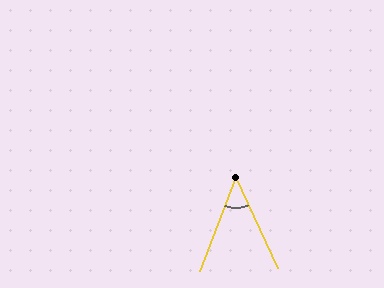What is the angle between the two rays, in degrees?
Approximately 46 degrees.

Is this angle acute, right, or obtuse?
It is acute.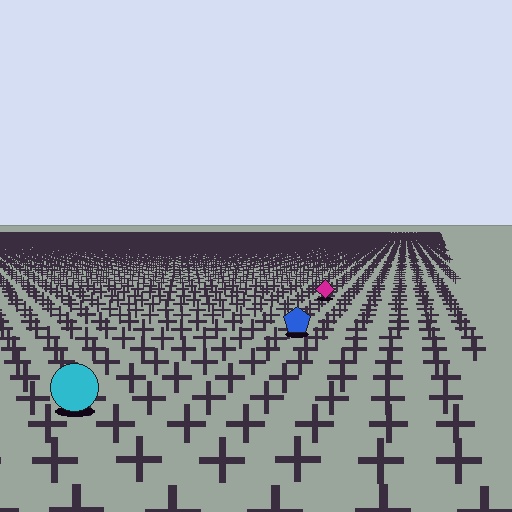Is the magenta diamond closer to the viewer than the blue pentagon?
No. The blue pentagon is closer — you can tell from the texture gradient: the ground texture is coarser near it.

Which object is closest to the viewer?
The cyan circle is closest. The texture marks near it are larger and more spread out.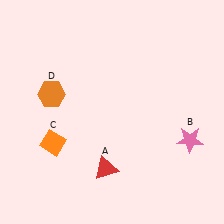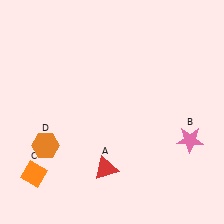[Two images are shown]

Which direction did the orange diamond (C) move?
The orange diamond (C) moved down.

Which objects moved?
The objects that moved are: the orange diamond (C), the orange hexagon (D).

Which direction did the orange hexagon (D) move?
The orange hexagon (D) moved down.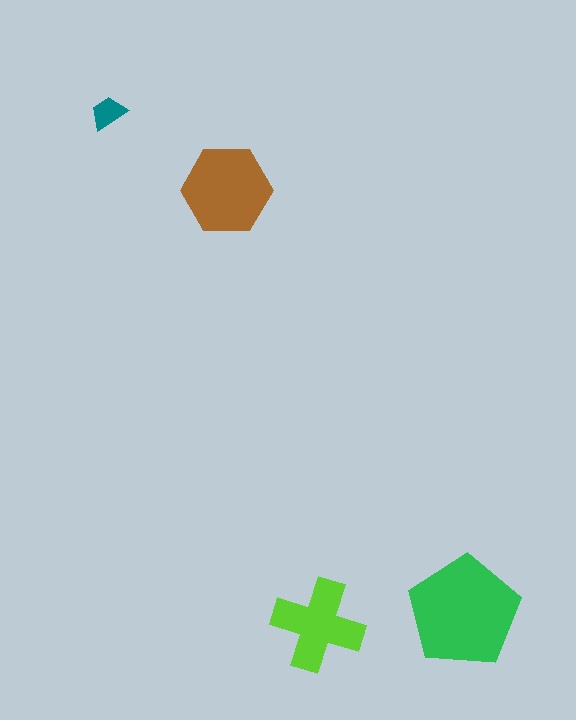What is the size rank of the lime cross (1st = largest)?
3rd.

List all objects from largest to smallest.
The green pentagon, the brown hexagon, the lime cross, the teal trapezoid.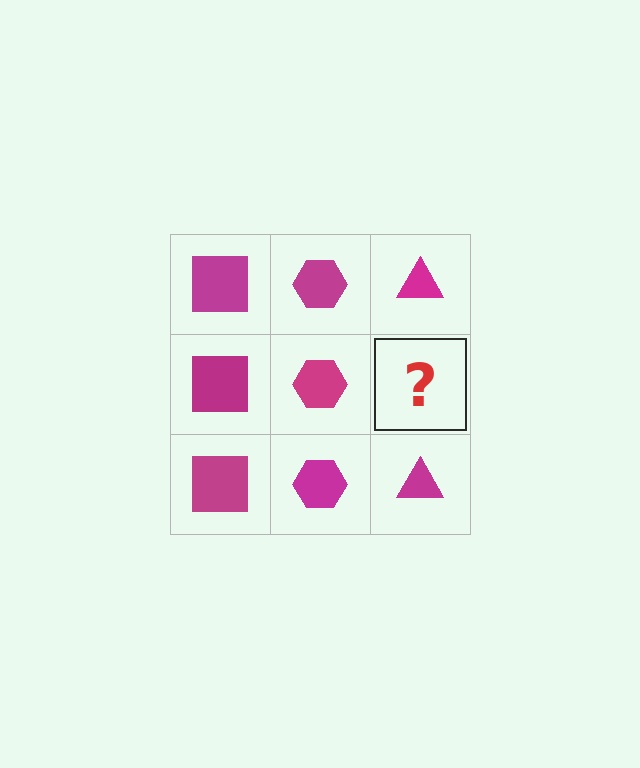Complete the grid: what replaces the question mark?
The question mark should be replaced with a magenta triangle.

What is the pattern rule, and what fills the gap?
The rule is that each column has a consistent shape. The gap should be filled with a magenta triangle.